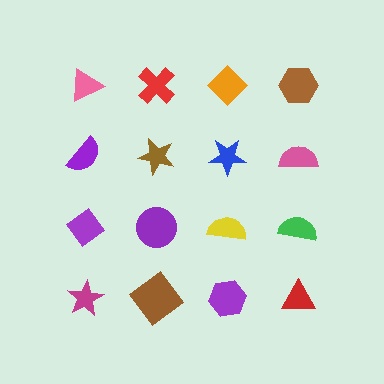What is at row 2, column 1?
A purple semicircle.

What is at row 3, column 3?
A yellow semicircle.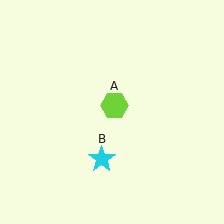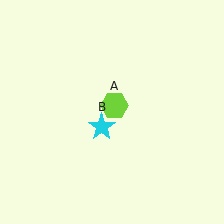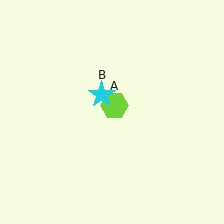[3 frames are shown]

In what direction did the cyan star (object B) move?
The cyan star (object B) moved up.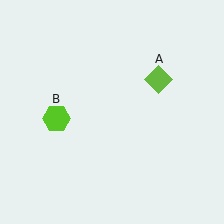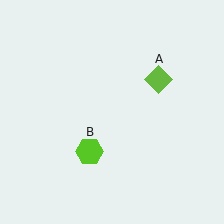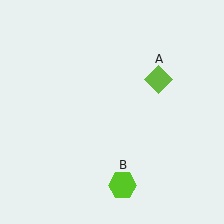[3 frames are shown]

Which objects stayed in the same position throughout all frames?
Lime diamond (object A) remained stationary.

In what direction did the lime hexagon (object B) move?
The lime hexagon (object B) moved down and to the right.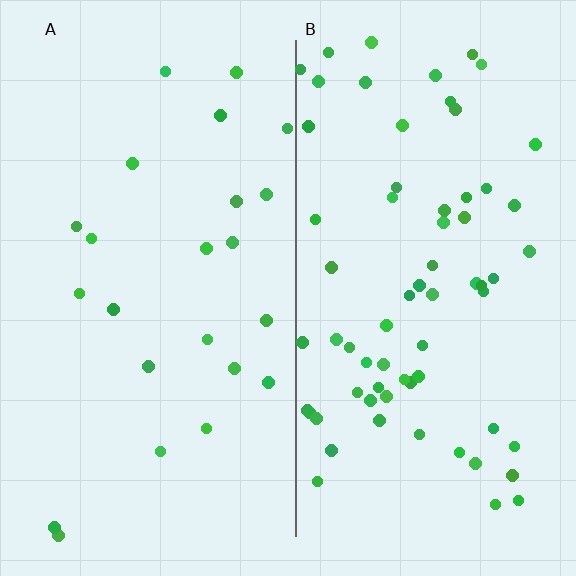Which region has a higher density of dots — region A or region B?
B (the right).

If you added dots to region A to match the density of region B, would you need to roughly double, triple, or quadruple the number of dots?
Approximately triple.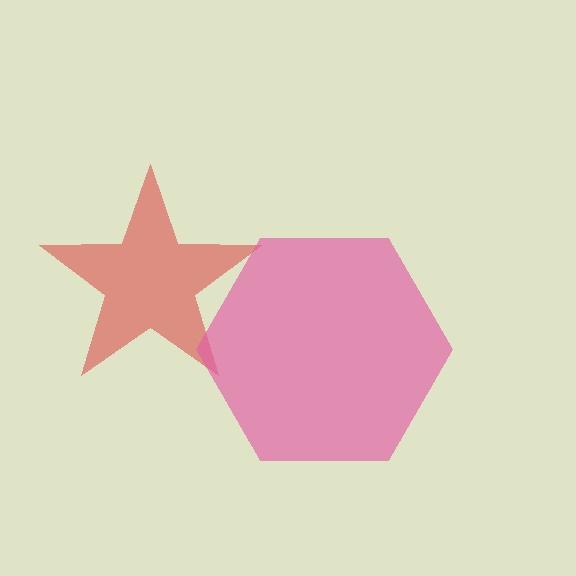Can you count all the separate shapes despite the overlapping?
Yes, there are 2 separate shapes.